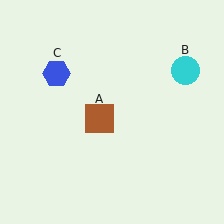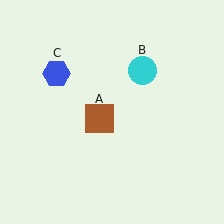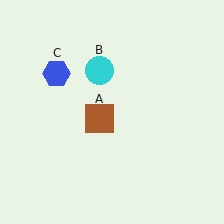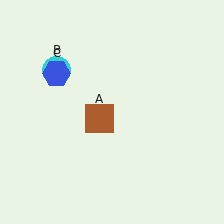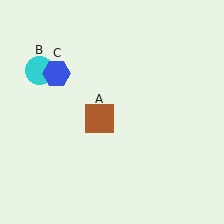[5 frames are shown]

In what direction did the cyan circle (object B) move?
The cyan circle (object B) moved left.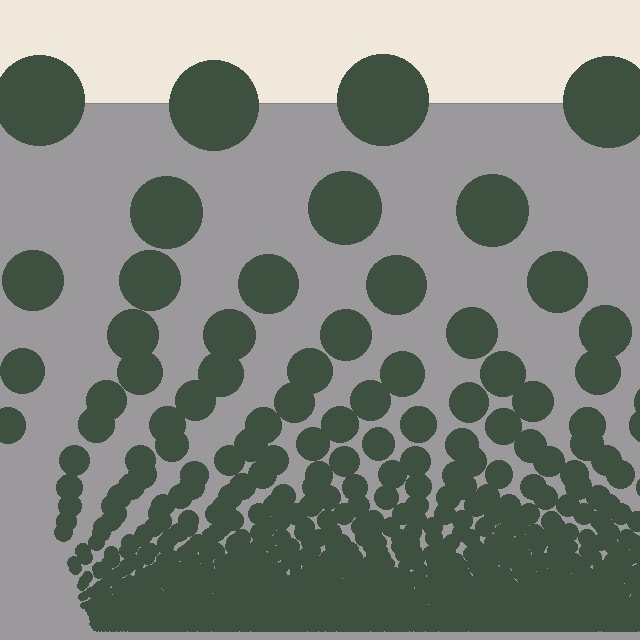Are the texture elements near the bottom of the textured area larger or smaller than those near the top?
Smaller. The gradient is inverted — elements near the bottom are smaller and denser.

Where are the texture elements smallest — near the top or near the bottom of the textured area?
Near the bottom.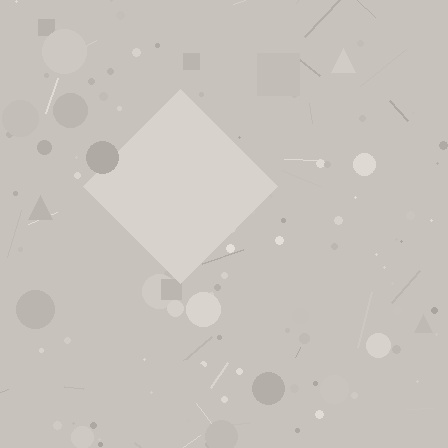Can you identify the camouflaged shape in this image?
The camouflaged shape is a diamond.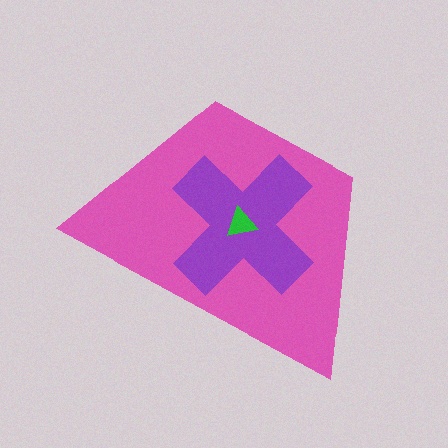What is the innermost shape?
The green triangle.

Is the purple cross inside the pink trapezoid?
Yes.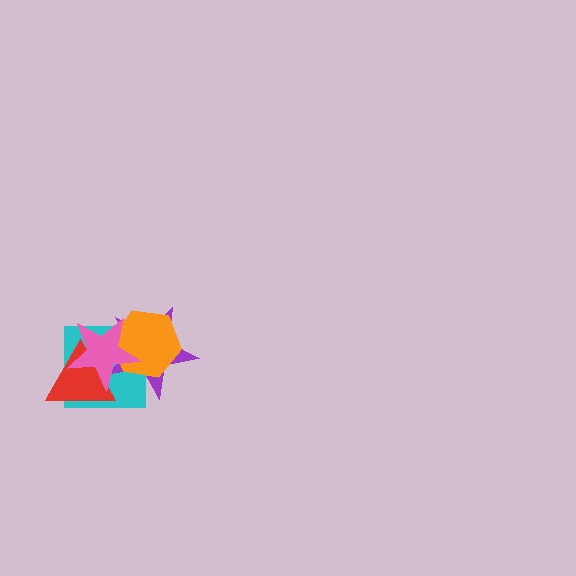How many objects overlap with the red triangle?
3 objects overlap with the red triangle.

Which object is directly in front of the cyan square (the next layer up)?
The purple star is directly in front of the cyan square.